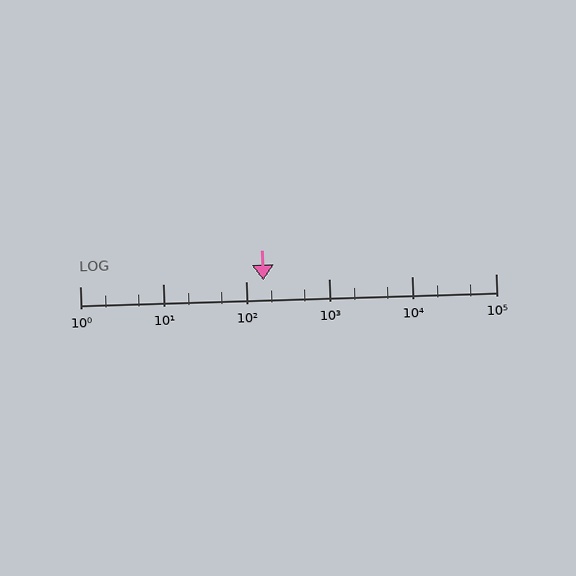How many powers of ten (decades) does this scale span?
The scale spans 5 decades, from 1 to 100000.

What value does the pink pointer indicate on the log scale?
The pointer indicates approximately 160.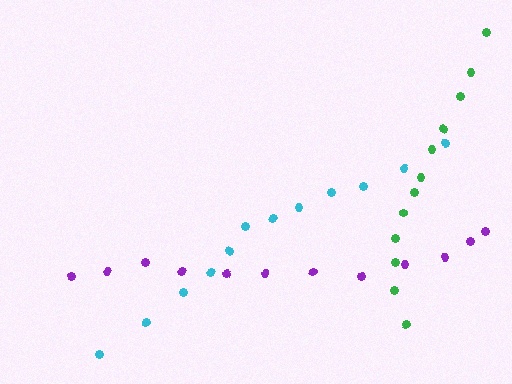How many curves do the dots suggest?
There are 3 distinct paths.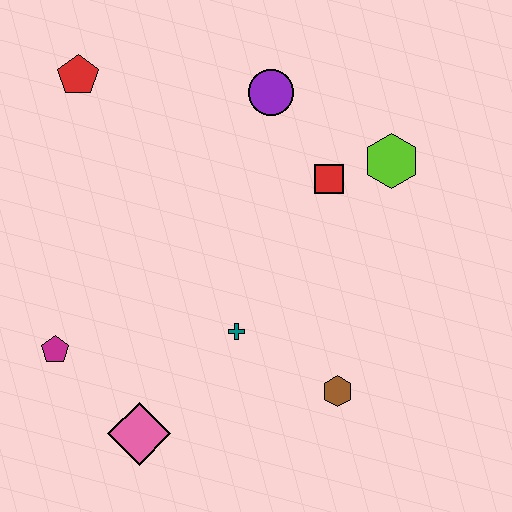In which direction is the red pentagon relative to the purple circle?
The red pentagon is to the left of the purple circle.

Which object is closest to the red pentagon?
The purple circle is closest to the red pentagon.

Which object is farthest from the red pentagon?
The brown hexagon is farthest from the red pentagon.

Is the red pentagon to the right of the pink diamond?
No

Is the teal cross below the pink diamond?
No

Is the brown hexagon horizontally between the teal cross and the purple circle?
No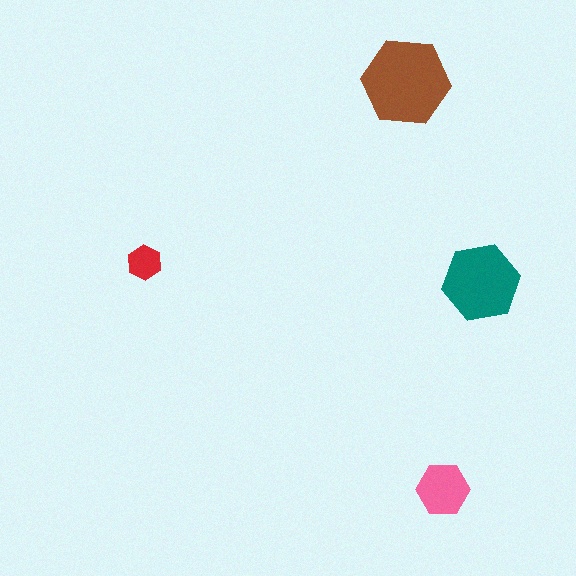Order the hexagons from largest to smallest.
the brown one, the teal one, the pink one, the red one.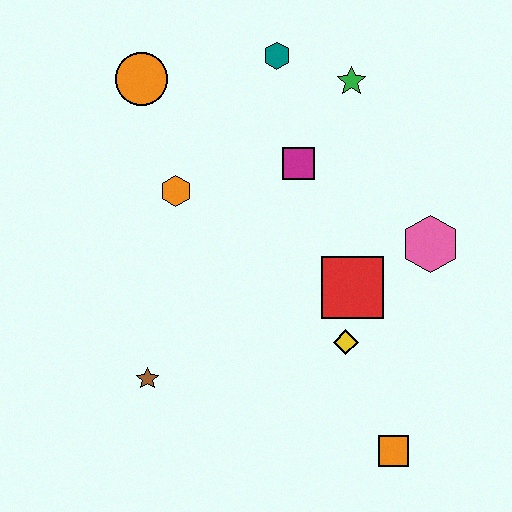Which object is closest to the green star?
The teal hexagon is closest to the green star.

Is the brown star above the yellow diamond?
No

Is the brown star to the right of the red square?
No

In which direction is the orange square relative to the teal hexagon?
The orange square is below the teal hexagon.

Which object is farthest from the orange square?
The orange circle is farthest from the orange square.